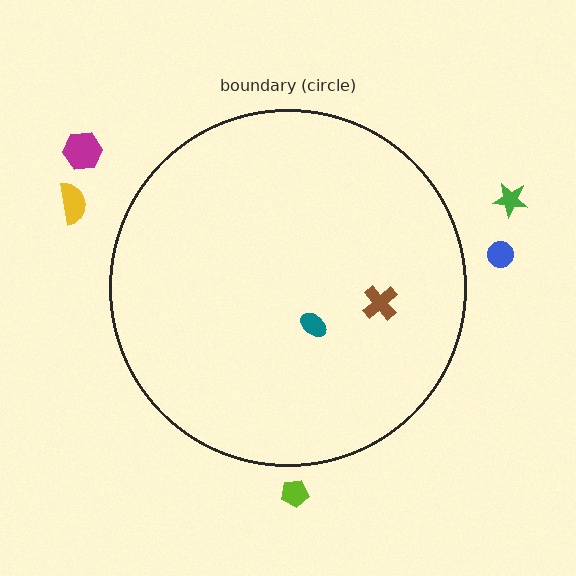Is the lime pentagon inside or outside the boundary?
Outside.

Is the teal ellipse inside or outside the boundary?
Inside.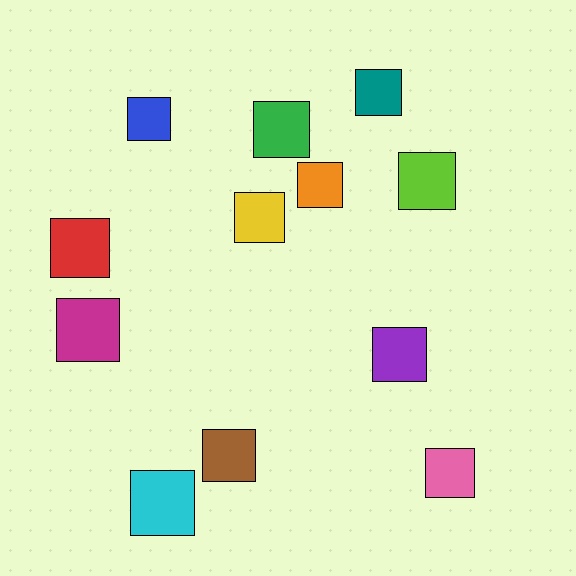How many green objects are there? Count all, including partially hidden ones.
There is 1 green object.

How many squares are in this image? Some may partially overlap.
There are 12 squares.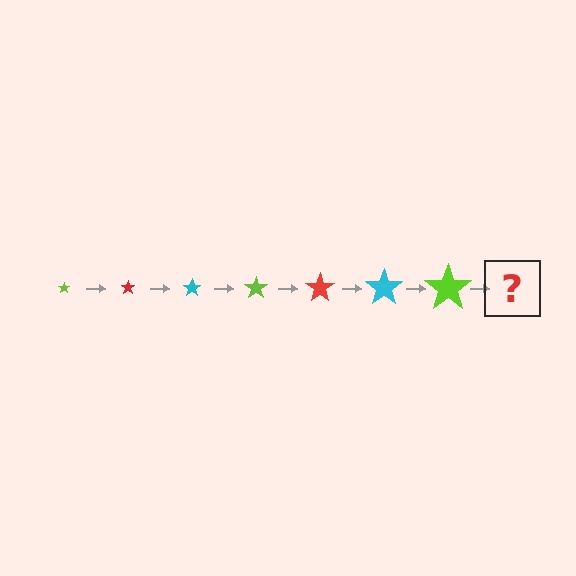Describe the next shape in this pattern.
It should be a red star, larger than the previous one.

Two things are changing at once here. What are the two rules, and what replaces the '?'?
The two rules are that the star grows larger each step and the color cycles through lime, red, and cyan. The '?' should be a red star, larger than the previous one.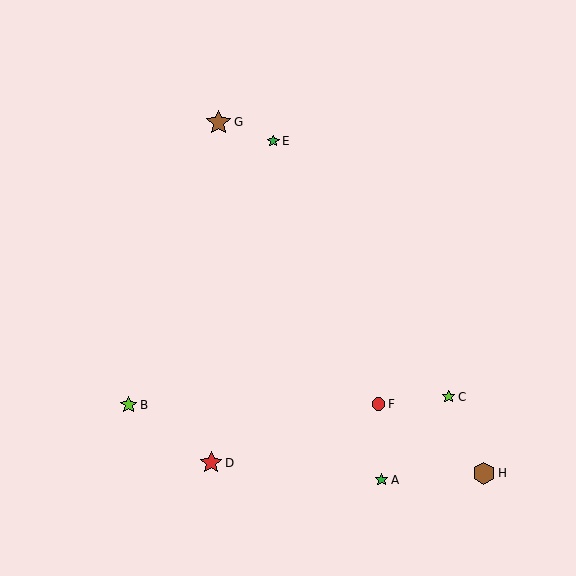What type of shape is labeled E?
Shape E is a green star.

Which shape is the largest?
The brown star (labeled G) is the largest.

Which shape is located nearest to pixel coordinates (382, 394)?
The red circle (labeled F) at (379, 404) is nearest to that location.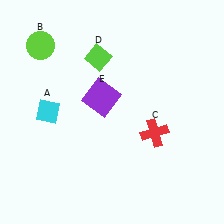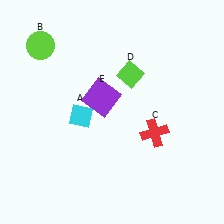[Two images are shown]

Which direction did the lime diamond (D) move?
The lime diamond (D) moved right.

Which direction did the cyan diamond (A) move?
The cyan diamond (A) moved right.